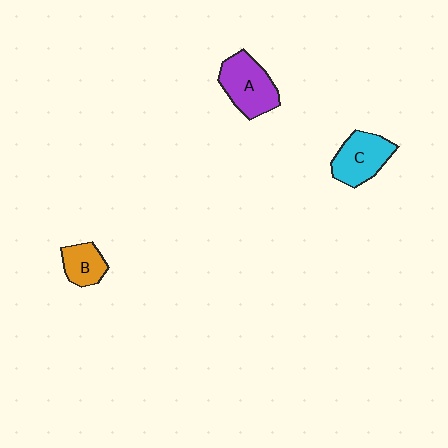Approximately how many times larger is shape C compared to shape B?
Approximately 1.5 times.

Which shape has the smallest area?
Shape B (orange).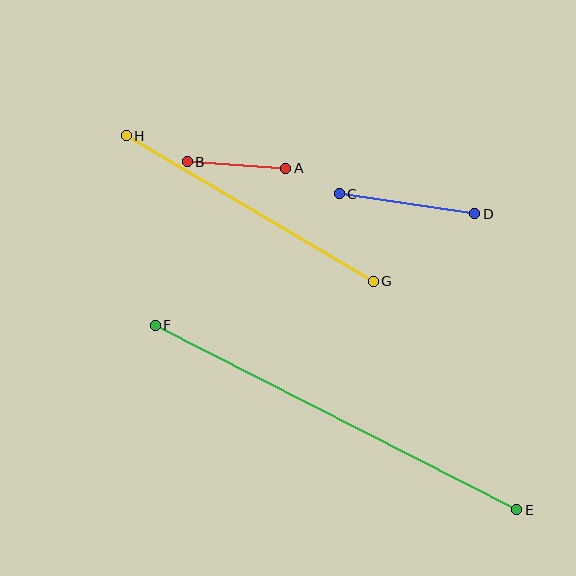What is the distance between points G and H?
The distance is approximately 287 pixels.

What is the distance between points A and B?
The distance is approximately 99 pixels.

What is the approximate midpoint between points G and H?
The midpoint is at approximately (250, 208) pixels.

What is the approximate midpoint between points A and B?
The midpoint is at approximately (237, 165) pixels.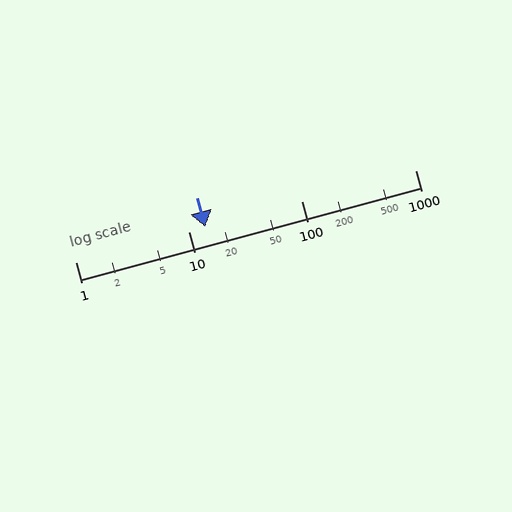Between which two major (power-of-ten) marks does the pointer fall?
The pointer is between 10 and 100.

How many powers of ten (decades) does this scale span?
The scale spans 3 decades, from 1 to 1000.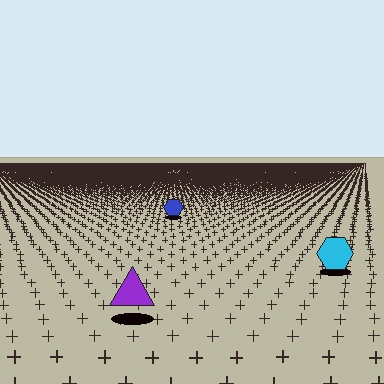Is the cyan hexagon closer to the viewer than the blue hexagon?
Yes. The cyan hexagon is closer — you can tell from the texture gradient: the ground texture is coarser near it.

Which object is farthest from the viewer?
The blue hexagon is farthest from the viewer. It appears smaller and the ground texture around it is denser.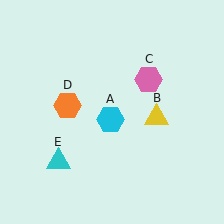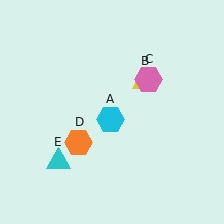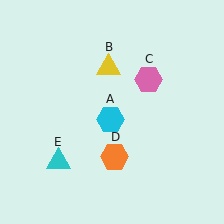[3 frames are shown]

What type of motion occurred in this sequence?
The yellow triangle (object B), orange hexagon (object D) rotated counterclockwise around the center of the scene.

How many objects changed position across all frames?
2 objects changed position: yellow triangle (object B), orange hexagon (object D).